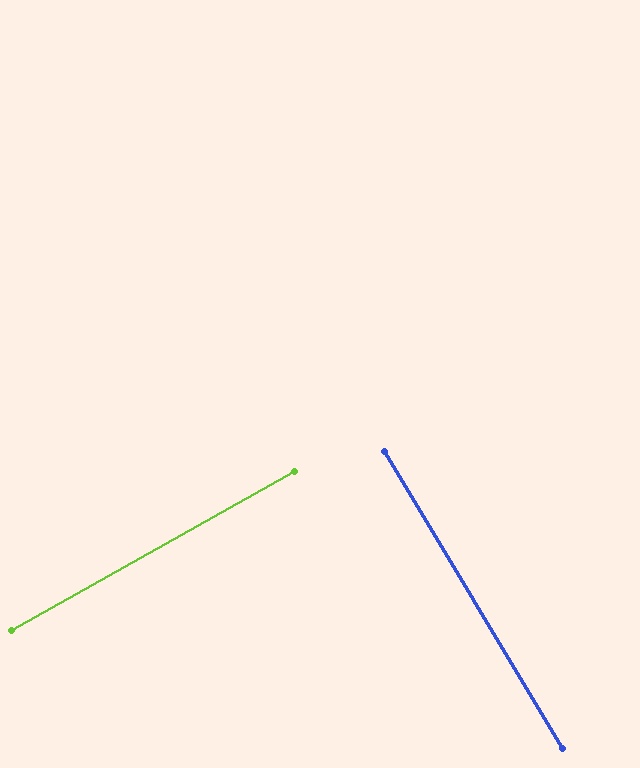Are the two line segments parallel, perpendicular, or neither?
Perpendicular — they meet at approximately 88°.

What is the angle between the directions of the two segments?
Approximately 88 degrees.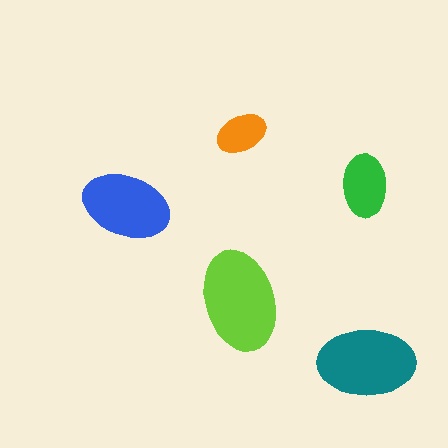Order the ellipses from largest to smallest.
the lime one, the teal one, the blue one, the green one, the orange one.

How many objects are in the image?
There are 5 objects in the image.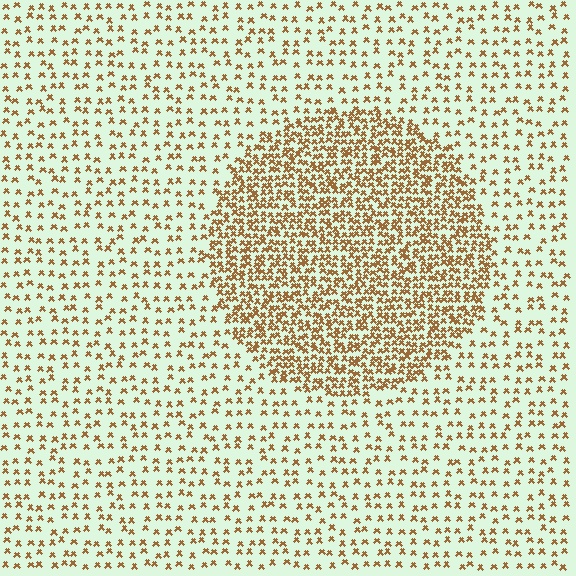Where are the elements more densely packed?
The elements are more densely packed inside the circle boundary.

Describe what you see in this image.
The image contains small brown elements arranged at two different densities. A circle-shaped region is visible where the elements are more densely packed than the surrounding area.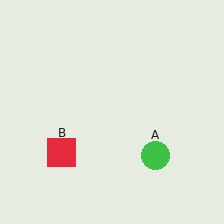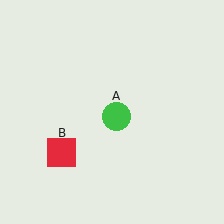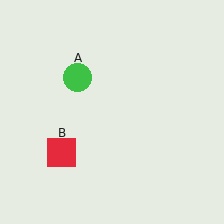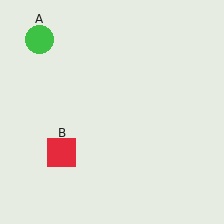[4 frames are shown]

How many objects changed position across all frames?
1 object changed position: green circle (object A).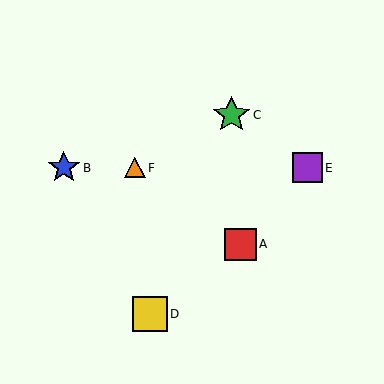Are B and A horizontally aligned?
No, B is at y≈168 and A is at y≈244.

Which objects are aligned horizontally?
Objects B, E, F are aligned horizontally.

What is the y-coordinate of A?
Object A is at y≈244.